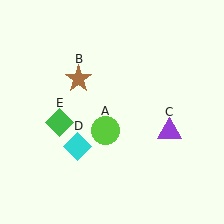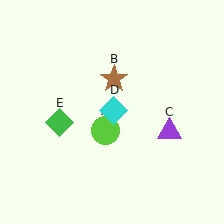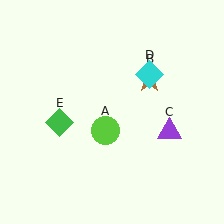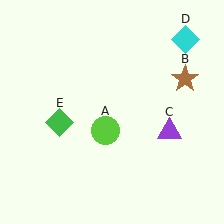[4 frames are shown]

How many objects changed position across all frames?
2 objects changed position: brown star (object B), cyan diamond (object D).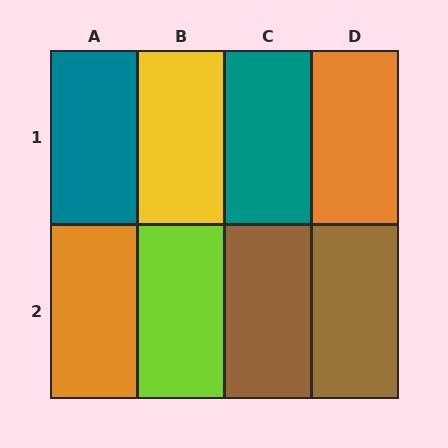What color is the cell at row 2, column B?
Lime.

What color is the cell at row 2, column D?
Brown.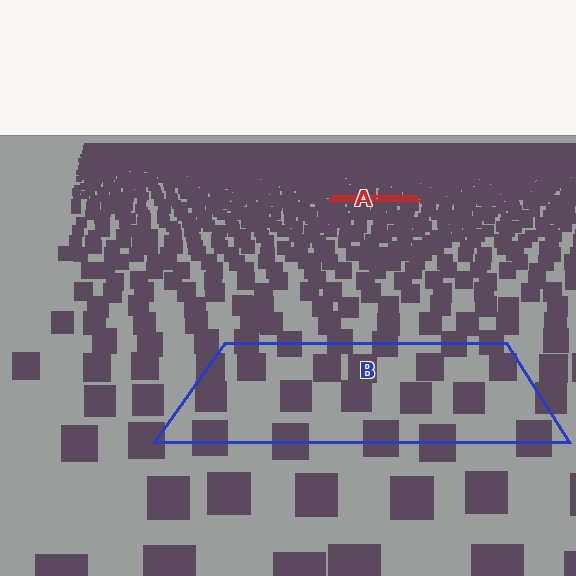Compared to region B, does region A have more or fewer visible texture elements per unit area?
Region A has more texture elements per unit area — they are packed more densely because it is farther away.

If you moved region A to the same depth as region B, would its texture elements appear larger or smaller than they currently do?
They would appear larger. At a closer depth, the same texture elements are projected at a bigger on-screen size.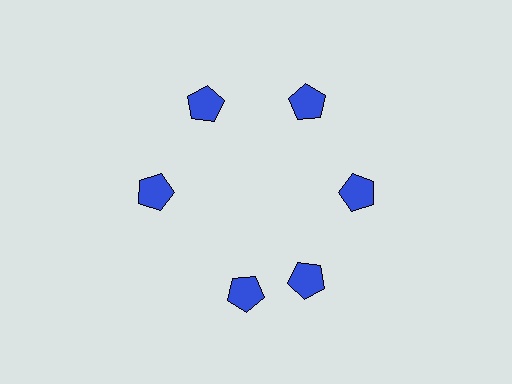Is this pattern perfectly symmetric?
No. The 6 blue pentagons are arranged in a ring, but one element near the 7 o'clock position is rotated out of alignment along the ring, breaking the 6-fold rotational symmetry.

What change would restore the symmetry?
The symmetry would be restored by rotating it back into even spacing with its neighbors so that all 6 pentagons sit at equal angles and equal distance from the center.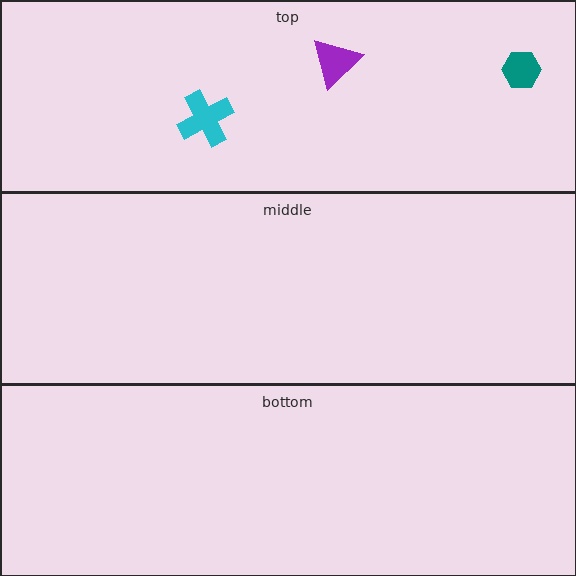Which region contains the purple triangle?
The top region.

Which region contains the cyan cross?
The top region.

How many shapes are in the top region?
3.